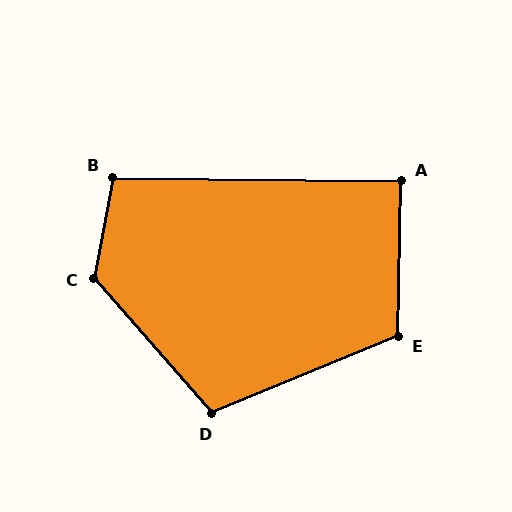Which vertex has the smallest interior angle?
A, at approximately 90 degrees.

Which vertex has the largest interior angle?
C, at approximately 129 degrees.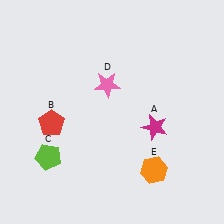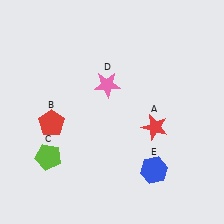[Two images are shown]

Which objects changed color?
A changed from magenta to red. E changed from orange to blue.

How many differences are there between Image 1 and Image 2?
There are 2 differences between the two images.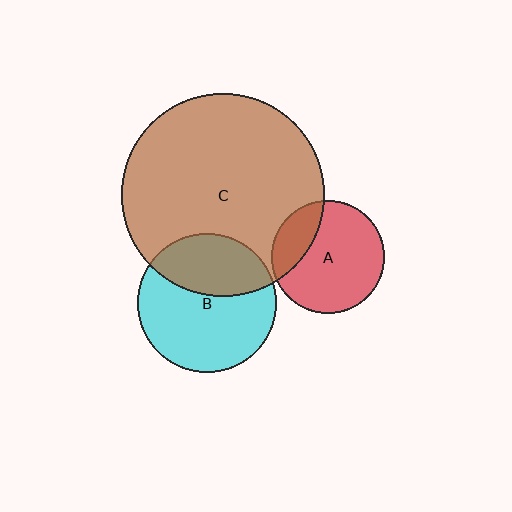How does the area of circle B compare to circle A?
Approximately 1.5 times.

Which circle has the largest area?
Circle C (brown).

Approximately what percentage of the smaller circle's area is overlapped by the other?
Approximately 35%.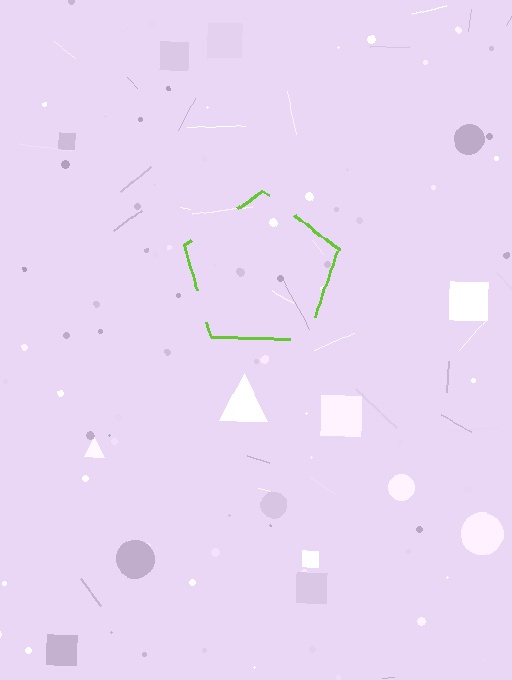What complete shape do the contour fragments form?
The contour fragments form a pentagon.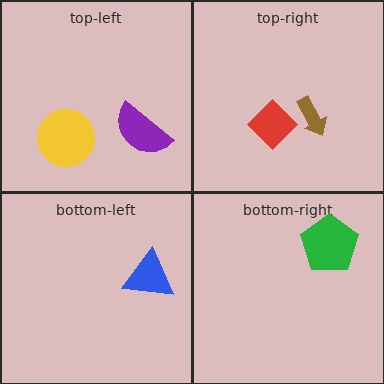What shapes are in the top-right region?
The brown arrow, the red diamond.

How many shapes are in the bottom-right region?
1.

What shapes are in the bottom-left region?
The blue triangle.